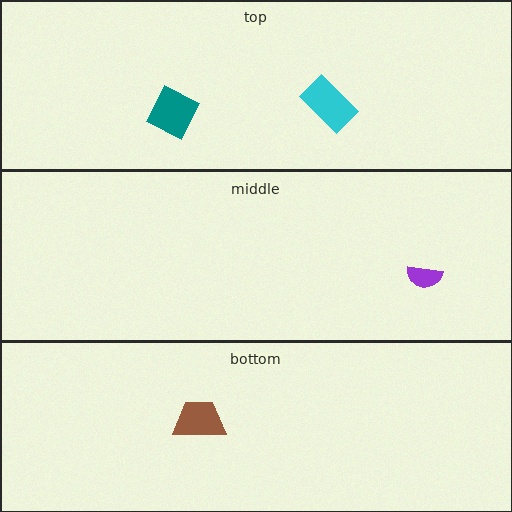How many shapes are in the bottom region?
1.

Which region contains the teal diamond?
The top region.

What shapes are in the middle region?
The purple semicircle.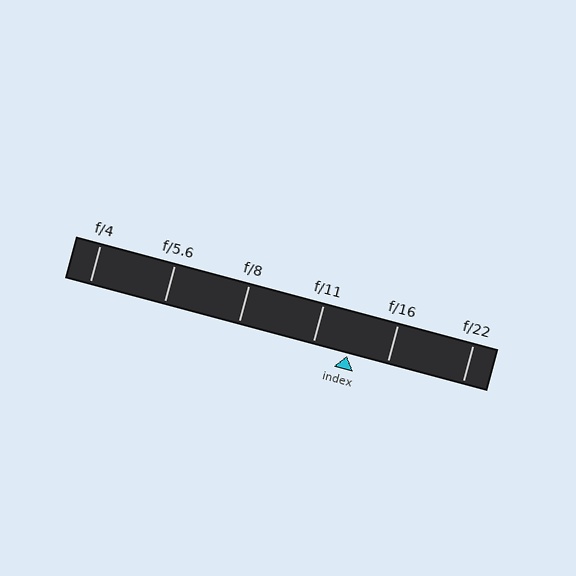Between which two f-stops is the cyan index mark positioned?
The index mark is between f/11 and f/16.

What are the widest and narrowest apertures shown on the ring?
The widest aperture shown is f/4 and the narrowest is f/22.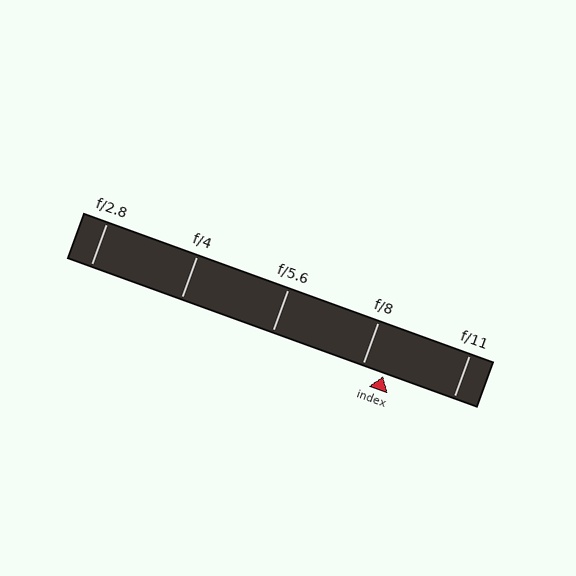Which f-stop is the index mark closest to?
The index mark is closest to f/8.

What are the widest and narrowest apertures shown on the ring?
The widest aperture shown is f/2.8 and the narrowest is f/11.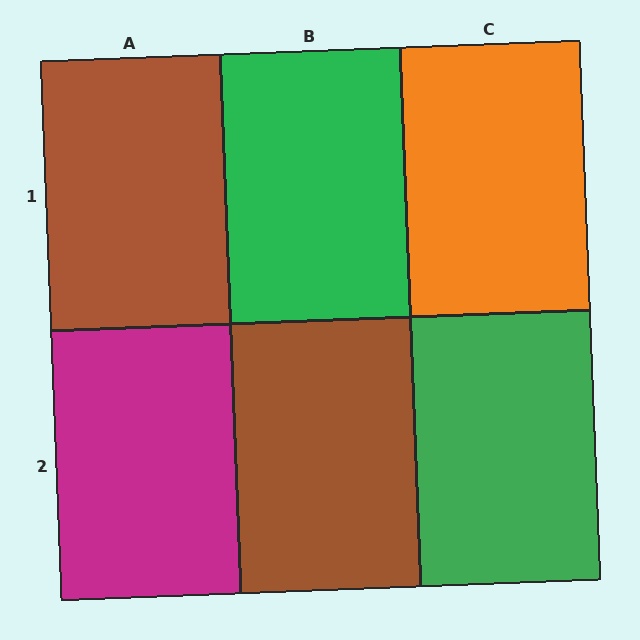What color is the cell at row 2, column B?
Brown.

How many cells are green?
2 cells are green.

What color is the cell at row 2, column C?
Green.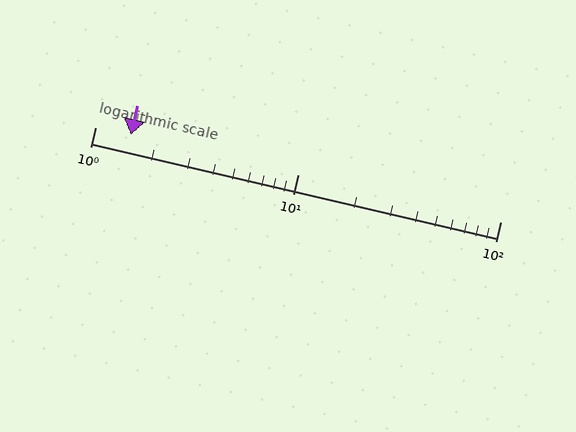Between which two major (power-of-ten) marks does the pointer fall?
The pointer is between 1 and 10.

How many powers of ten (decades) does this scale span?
The scale spans 2 decades, from 1 to 100.